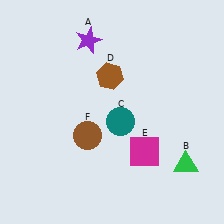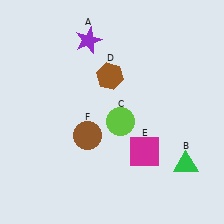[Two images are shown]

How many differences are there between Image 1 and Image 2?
There is 1 difference between the two images.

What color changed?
The circle (C) changed from teal in Image 1 to lime in Image 2.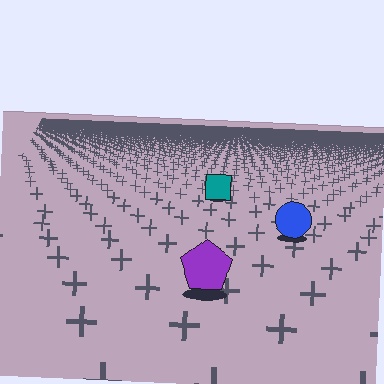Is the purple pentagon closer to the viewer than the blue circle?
Yes. The purple pentagon is closer — you can tell from the texture gradient: the ground texture is coarser near it.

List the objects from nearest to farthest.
From nearest to farthest: the purple pentagon, the blue circle, the teal square.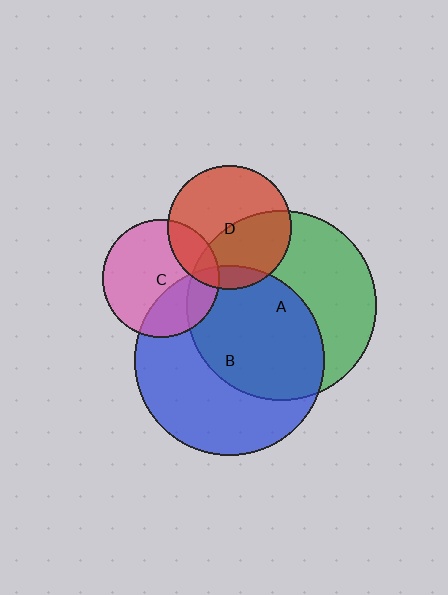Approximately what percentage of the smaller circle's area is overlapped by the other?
Approximately 20%.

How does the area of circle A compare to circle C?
Approximately 2.6 times.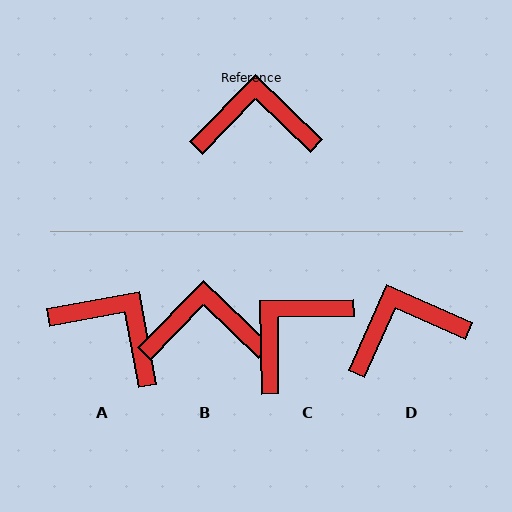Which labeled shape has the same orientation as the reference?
B.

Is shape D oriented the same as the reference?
No, it is off by about 20 degrees.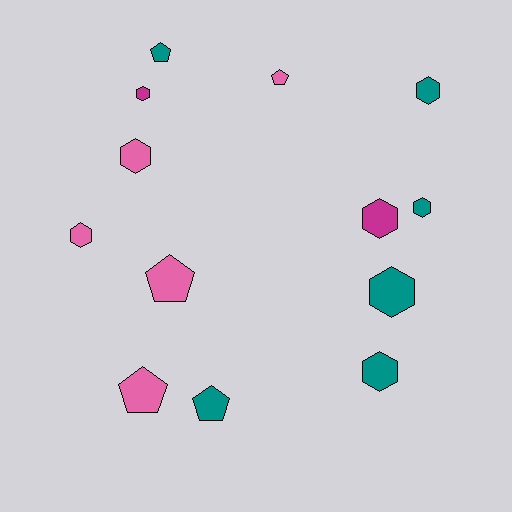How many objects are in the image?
There are 13 objects.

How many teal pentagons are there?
There are 2 teal pentagons.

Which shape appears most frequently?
Hexagon, with 8 objects.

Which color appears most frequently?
Teal, with 6 objects.